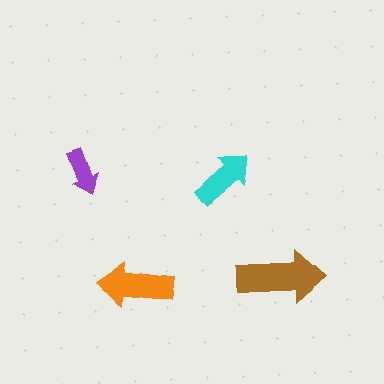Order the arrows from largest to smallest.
the brown one, the orange one, the cyan one, the purple one.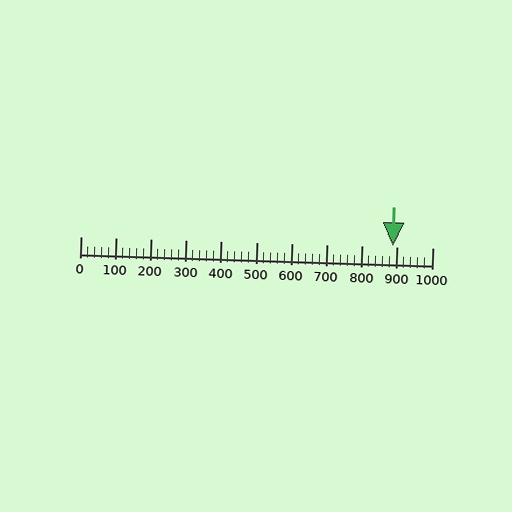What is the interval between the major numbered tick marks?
The major tick marks are spaced 100 units apart.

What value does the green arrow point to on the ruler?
The green arrow points to approximately 888.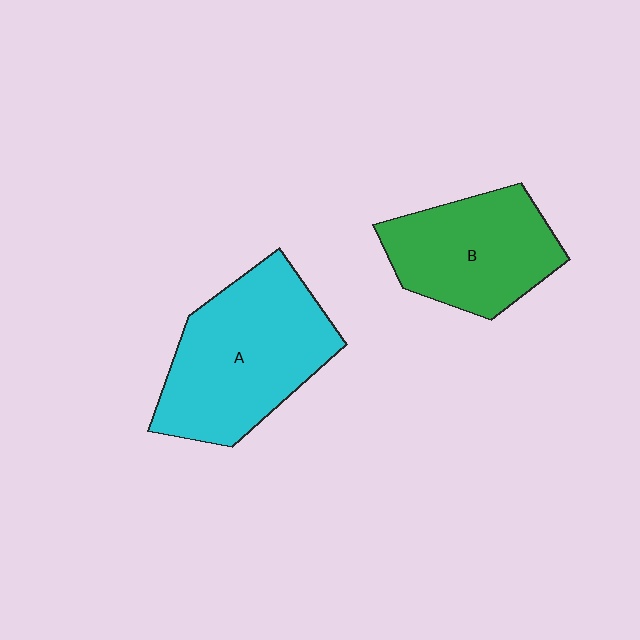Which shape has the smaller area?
Shape B (green).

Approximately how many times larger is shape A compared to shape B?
Approximately 1.3 times.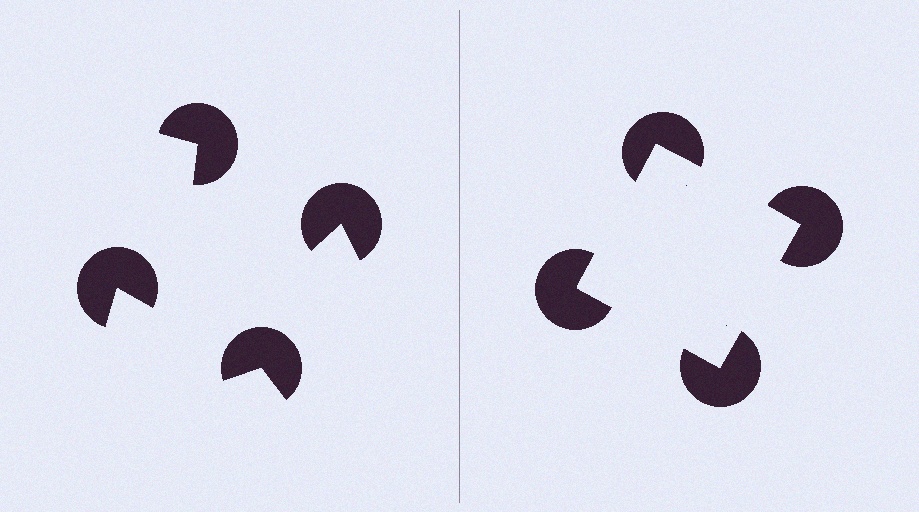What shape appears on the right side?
An illusory square.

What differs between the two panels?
The pac-man discs are positioned identically on both sides; only the wedge orientations differ. On the right they align to a square; on the left they are misaligned.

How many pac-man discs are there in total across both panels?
8 — 4 on each side.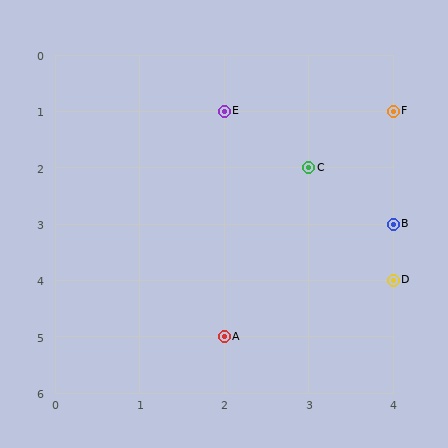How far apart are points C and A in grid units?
Points C and A are 1 column and 3 rows apart (about 3.2 grid units diagonally).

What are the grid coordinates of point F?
Point F is at grid coordinates (4, 1).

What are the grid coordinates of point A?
Point A is at grid coordinates (2, 5).